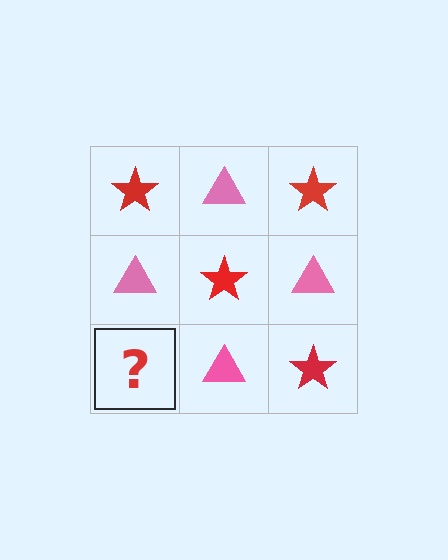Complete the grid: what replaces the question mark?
The question mark should be replaced with a red star.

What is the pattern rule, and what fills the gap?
The rule is that it alternates red star and pink triangle in a checkerboard pattern. The gap should be filled with a red star.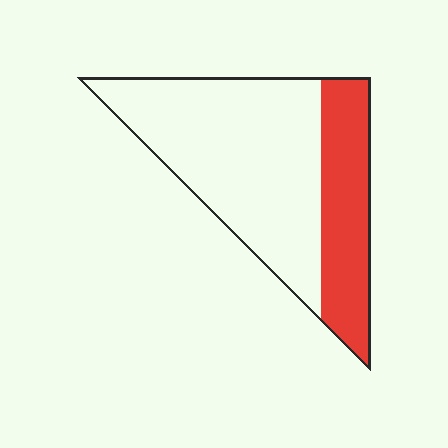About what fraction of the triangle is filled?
About one third (1/3).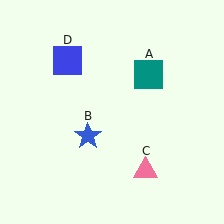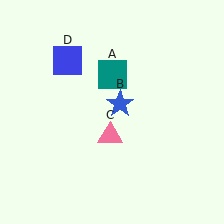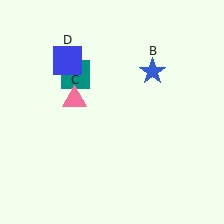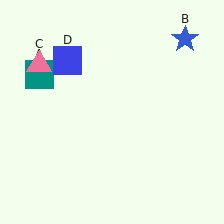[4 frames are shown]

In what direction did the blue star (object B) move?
The blue star (object B) moved up and to the right.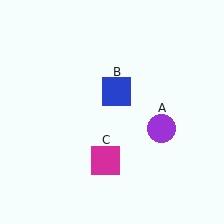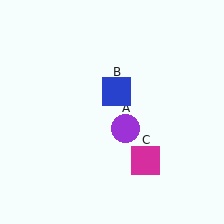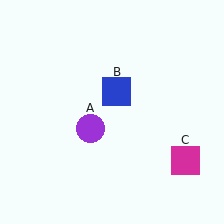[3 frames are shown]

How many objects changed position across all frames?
2 objects changed position: purple circle (object A), magenta square (object C).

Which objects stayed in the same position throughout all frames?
Blue square (object B) remained stationary.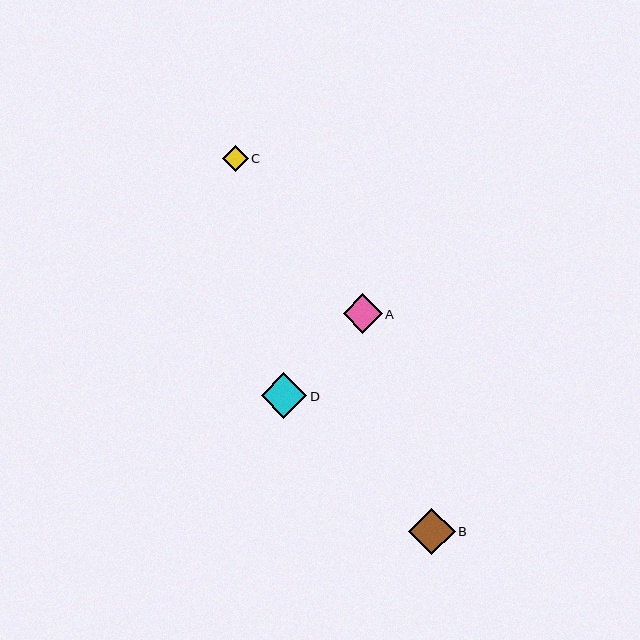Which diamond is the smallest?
Diamond C is the smallest with a size of approximately 26 pixels.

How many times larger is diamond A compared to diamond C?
Diamond A is approximately 1.5 times the size of diamond C.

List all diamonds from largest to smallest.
From largest to smallest: B, D, A, C.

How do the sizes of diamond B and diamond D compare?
Diamond B and diamond D are approximately the same size.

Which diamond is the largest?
Diamond B is the largest with a size of approximately 47 pixels.